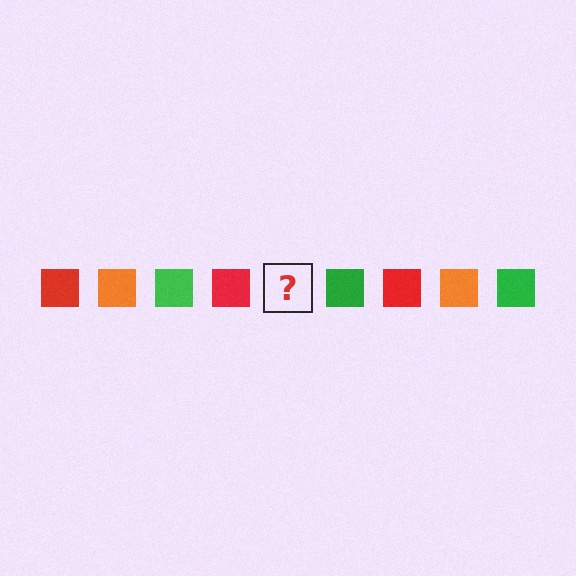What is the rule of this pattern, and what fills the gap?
The rule is that the pattern cycles through red, orange, green squares. The gap should be filled with an orange square.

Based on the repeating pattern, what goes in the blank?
The blank should be an orange square.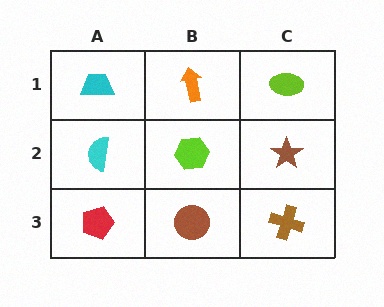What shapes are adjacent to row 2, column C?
A lime ellipse (row 1, column C), a brown cross (row 3, column C), a lime hexagon (row 2, column B).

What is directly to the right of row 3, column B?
A brown cross.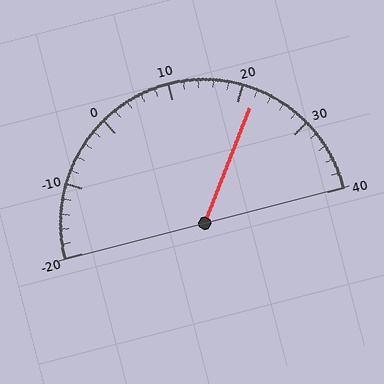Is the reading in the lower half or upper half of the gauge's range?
The reading is in the upper half of the range (-20 to 40).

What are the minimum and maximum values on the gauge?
The gauge ranges from -20 to 40.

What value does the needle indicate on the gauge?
The needle indicates approximately 22.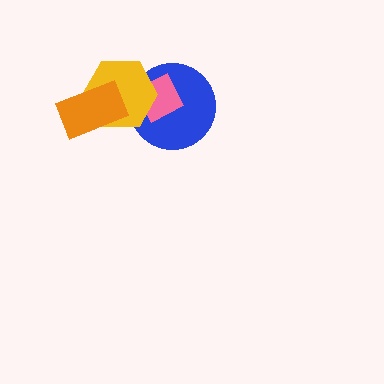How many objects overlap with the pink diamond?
2 objects overlap with the pink diamond.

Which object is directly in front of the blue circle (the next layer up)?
The pink diamond is directly in front of the blue circle.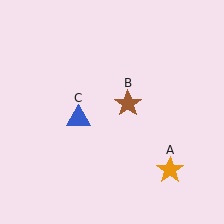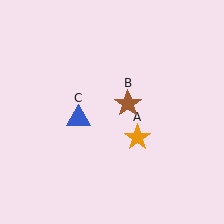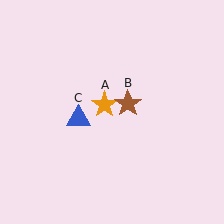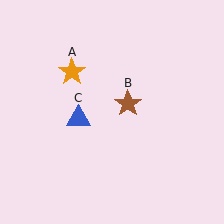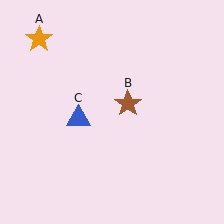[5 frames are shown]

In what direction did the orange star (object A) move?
The orange star (object A) moved up and to the left.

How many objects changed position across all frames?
1 object changed position: orange star (object A).